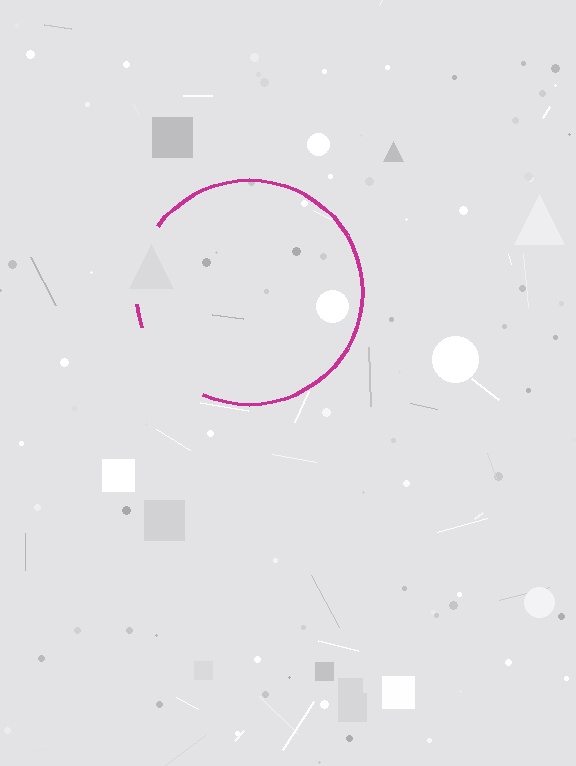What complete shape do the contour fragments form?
The contour fragments form a circle.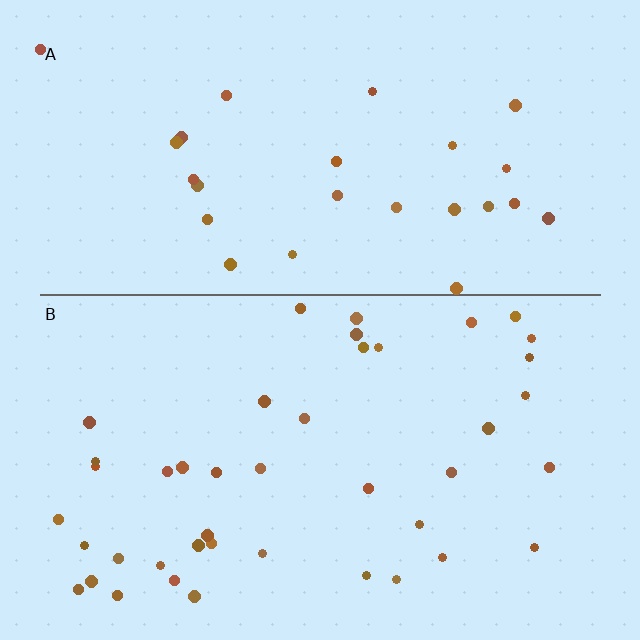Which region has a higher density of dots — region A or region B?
B (the bottom).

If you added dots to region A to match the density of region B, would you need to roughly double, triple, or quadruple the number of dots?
Approximately double.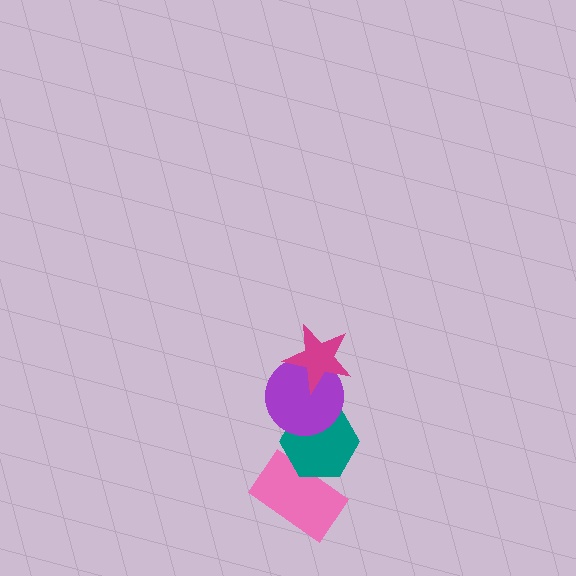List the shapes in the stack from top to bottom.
From top to bottom: the magenta star, the purple circle, the teal hexagon, the pink rectangle.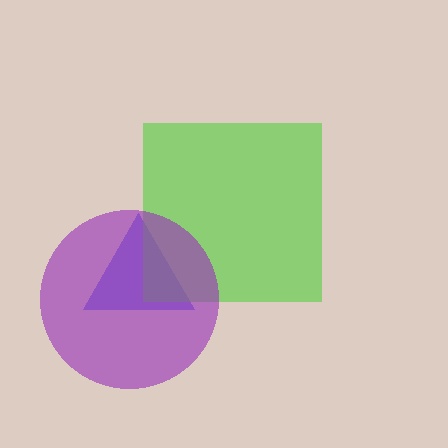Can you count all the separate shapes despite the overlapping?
Yes, there are 3 separate shapes.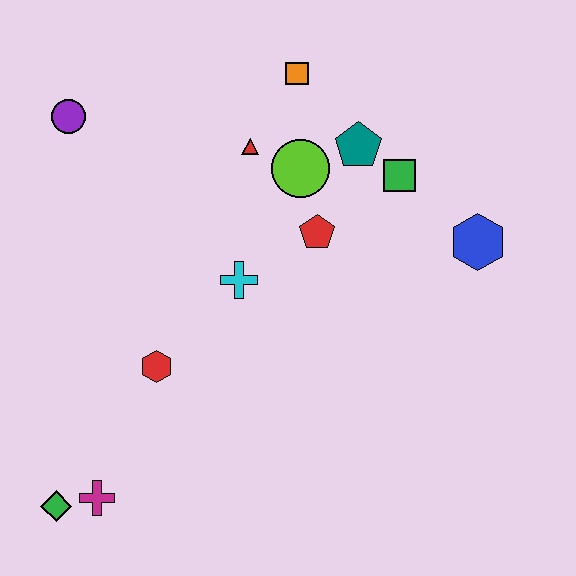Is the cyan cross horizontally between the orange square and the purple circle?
Yes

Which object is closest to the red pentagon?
The lime circle is closest to the red pentagon.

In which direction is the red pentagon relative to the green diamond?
The red pentagon is above the green diamond.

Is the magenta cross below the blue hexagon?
Yes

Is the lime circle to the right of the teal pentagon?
No